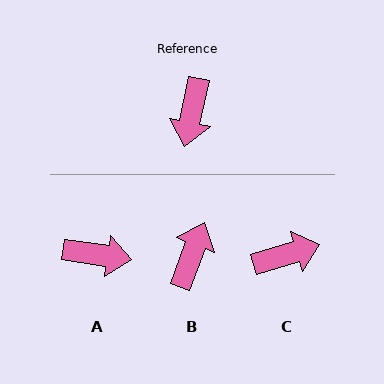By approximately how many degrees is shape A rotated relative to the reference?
Approximately 93 degrees counter-clockwise.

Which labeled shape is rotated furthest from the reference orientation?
B, about 171 degrees away.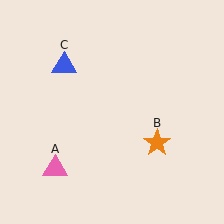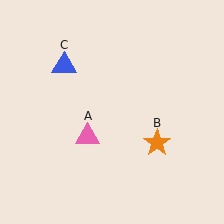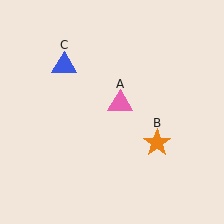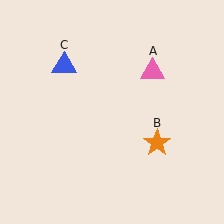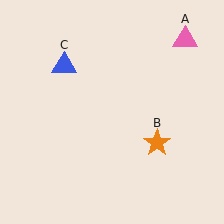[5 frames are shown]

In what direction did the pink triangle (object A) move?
The pink triangle (object A) moved up and to the right.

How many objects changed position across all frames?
1 object changed position: pink triangle (object A).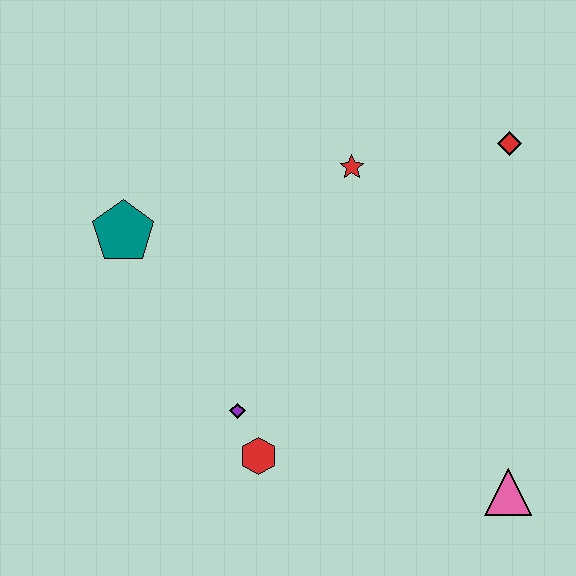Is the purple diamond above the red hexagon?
Yes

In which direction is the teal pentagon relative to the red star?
The teal pentagon is to the left of the red star.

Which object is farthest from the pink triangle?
The teal pentagon is farthest from the pink triangle.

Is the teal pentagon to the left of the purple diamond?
Yes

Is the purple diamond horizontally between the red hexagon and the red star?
No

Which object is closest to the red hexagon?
The purple diamond is closest to the red hexagon.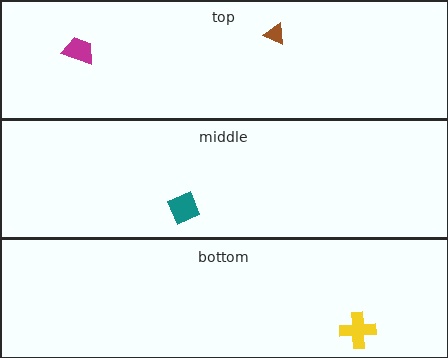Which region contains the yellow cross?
The bottom region.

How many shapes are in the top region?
2.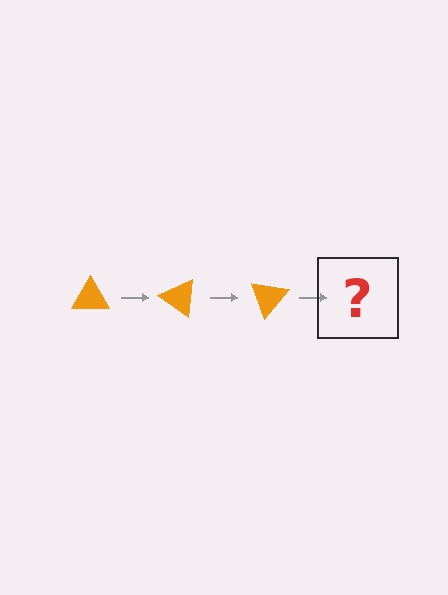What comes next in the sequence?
The next element should be an orange triangle rotated 105 degrees.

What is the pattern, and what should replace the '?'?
The pattern is that the triangle rotates 35 degrees each step. The '?' should be an orange triangle rotated 105 degrees.